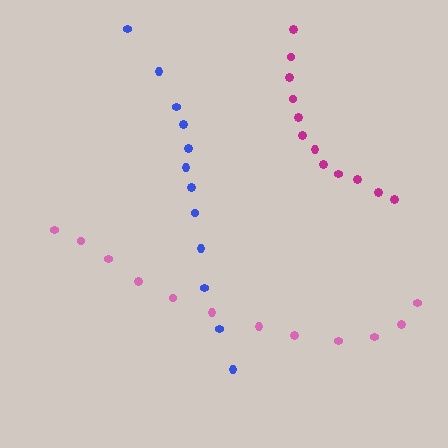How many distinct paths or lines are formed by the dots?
There are 3 distinct paths.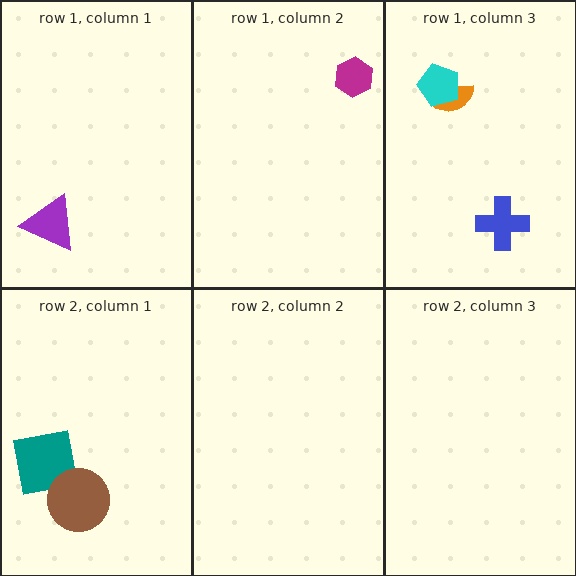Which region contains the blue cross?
The row 1, column 3 region.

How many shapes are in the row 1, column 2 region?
1.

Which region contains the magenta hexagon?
The row 1, column 2 region.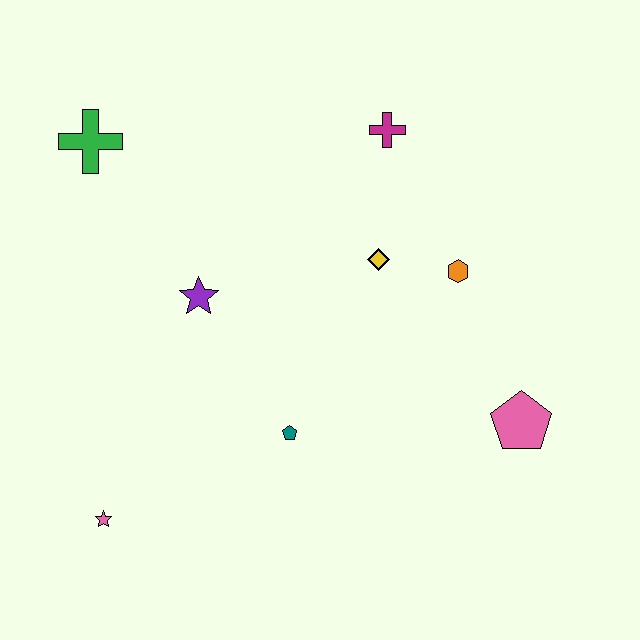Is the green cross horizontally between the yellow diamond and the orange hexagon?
No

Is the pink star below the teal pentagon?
Yes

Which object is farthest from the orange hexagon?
The pink star is farthest from the orange hexagon.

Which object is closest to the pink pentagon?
The orange hexagon is closest to the pink pentagon.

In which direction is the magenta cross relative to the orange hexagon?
The magenta cross is above the orange hexagon.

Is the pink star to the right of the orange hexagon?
No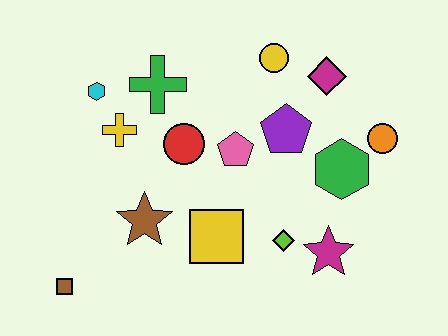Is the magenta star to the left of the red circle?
No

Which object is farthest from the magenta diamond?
The brown square is farthest from the magenta diamond.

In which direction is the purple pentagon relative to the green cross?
The purple pentagon is to the right of the green cross.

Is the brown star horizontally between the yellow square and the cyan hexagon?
Yes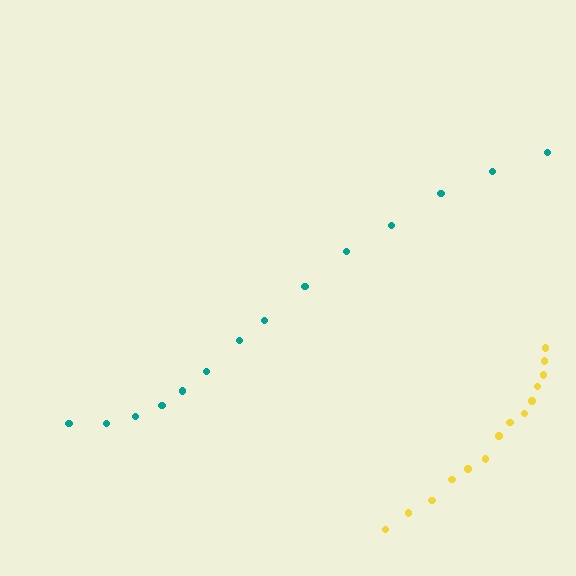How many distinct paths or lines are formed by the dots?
There are 2 distinct paths.